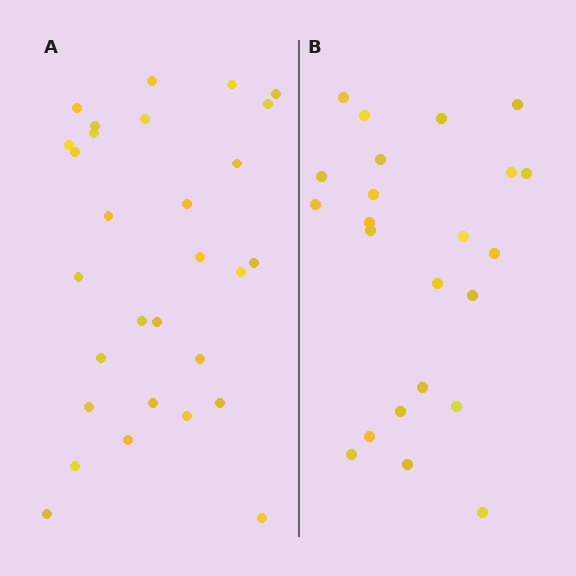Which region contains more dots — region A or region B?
Region A (the left region) has more dots.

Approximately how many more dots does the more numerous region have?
Region A has about 6 more dots than region B.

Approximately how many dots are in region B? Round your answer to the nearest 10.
About 20 dots. (The exact count is 23, which rounds to 20.)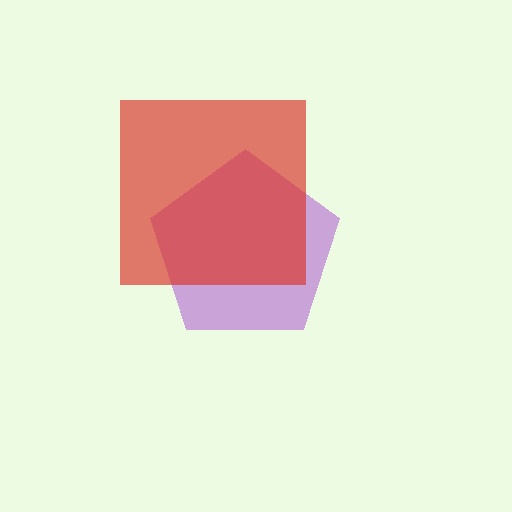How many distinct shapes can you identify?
There are 2 distinct shapes: a purple pentagon, a red square.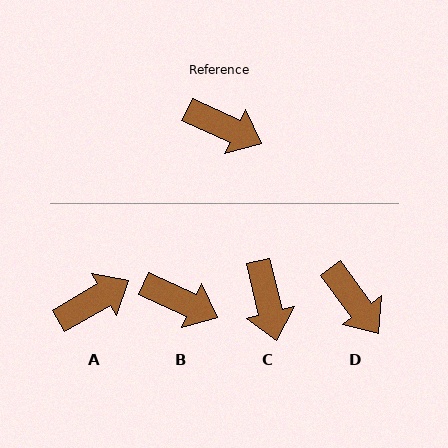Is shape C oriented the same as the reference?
No, it is off by about 52 degrees.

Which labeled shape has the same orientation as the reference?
B.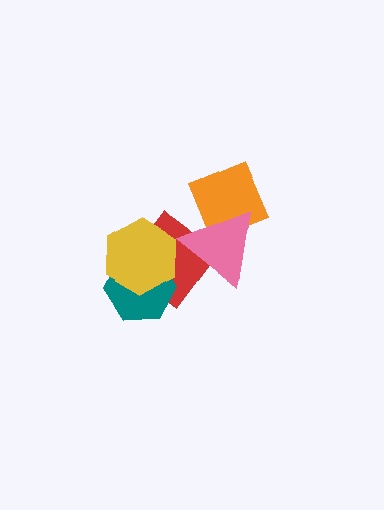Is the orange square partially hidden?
Yes, it is partially covered by another shape.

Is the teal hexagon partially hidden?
Yes, it is partially covered by another shape.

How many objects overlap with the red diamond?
3 objects overlap with the red diamond.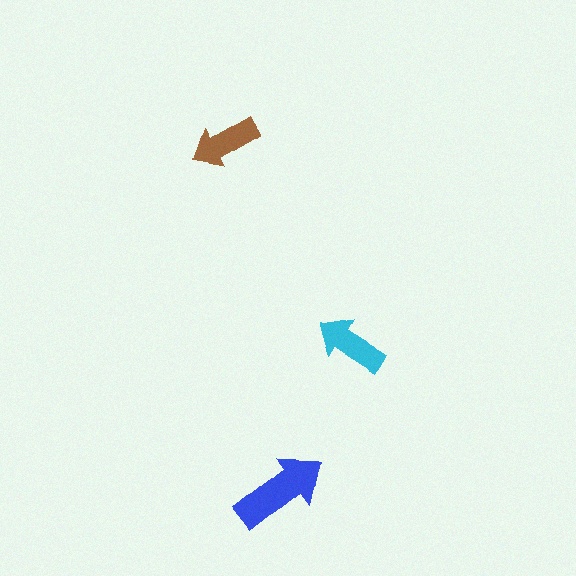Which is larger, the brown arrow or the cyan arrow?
The cyan one.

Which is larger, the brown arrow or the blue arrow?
The blue one.